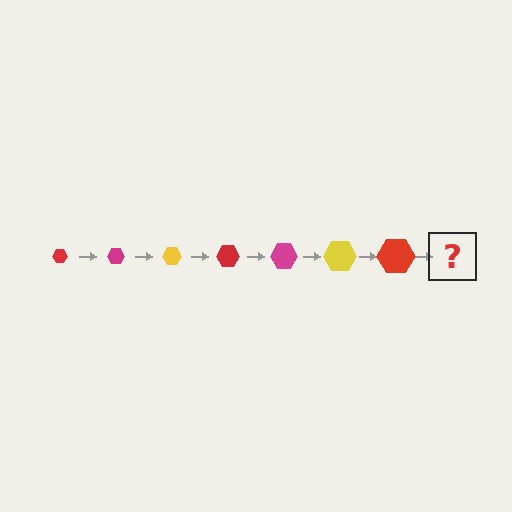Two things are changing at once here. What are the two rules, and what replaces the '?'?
The two rules are that the hexagon grows larger each step and the color cycles through red, magenta, and yellow. The '?' should be a magenta hexagon, larger than the previous one.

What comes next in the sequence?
The next element should be a magenta hexagon, larger than the previous one.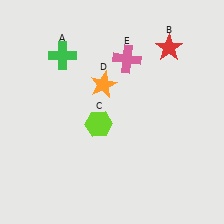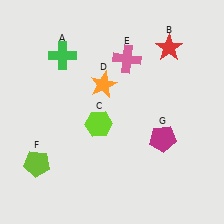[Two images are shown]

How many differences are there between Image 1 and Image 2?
There are 2 differences between the two images.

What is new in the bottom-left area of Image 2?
A lime pentagon (F) was added in the bottom-left area of Image 2.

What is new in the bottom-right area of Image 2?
A magenta pentagon (G) was added in the bottom-right area of Image 2.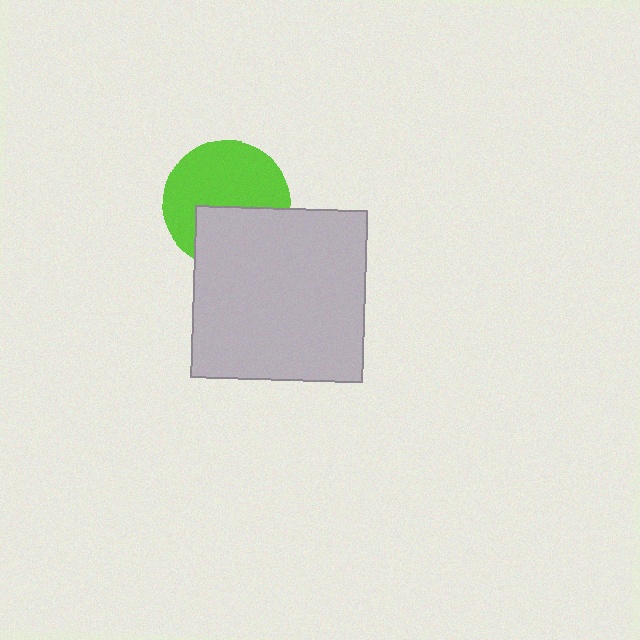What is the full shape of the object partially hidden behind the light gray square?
The partially hidden object is a lime circle.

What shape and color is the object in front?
The object in front is a light gray square.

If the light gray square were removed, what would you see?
You would see the complete lime circle.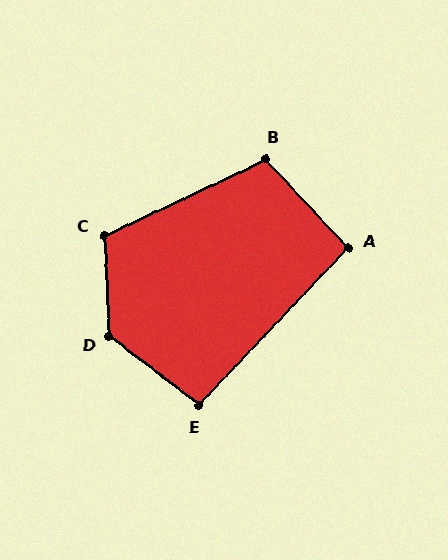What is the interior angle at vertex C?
Approximately 112 degrees (obtuse).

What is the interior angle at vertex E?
Approximately 96 degrees (obtuse).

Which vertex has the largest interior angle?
D, at approximately 130 degrees.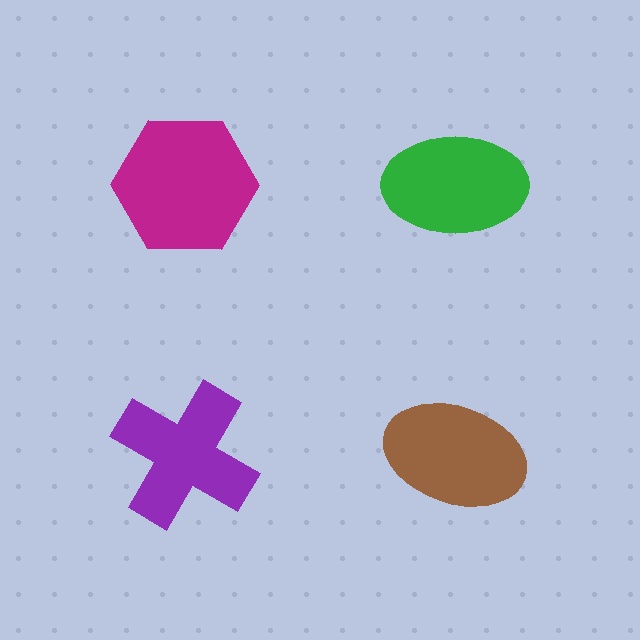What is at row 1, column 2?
A green ellipse.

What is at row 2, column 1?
A purple cross.